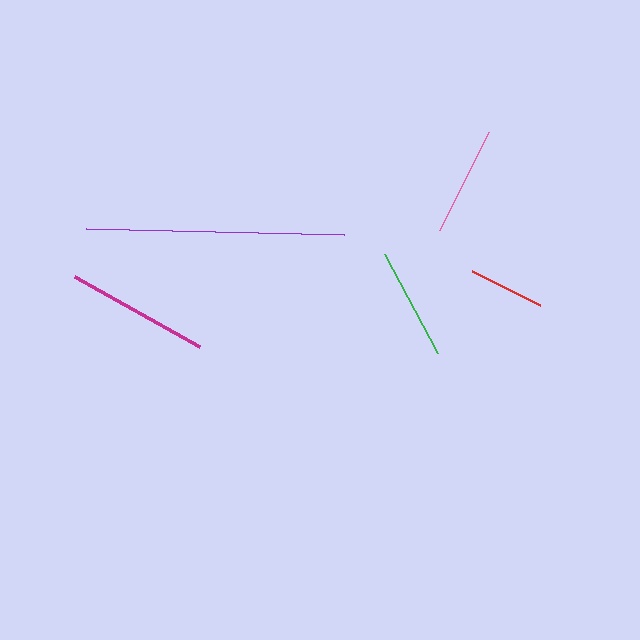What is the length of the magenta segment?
The magenta segment is approximately 144 pixels long.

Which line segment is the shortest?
The red line is the shortest at approximately 76 pixels.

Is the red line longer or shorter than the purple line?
The purple line is longer than the red line.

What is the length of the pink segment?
The pink segment is approximately 109 pixels long.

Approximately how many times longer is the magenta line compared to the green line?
The magenta line is approximately 1.3 times the length of the green line.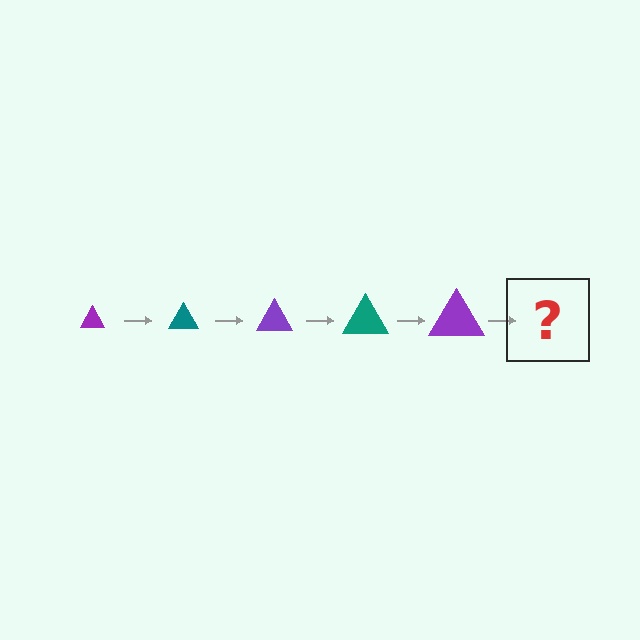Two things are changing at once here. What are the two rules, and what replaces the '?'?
The two rules are that the triangle grows larger each step and the color cycles through purple and teal. The '?' should be a teal triangle, larger than the previous one.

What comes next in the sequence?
The next element should be a teal triangle, larger than the previous one.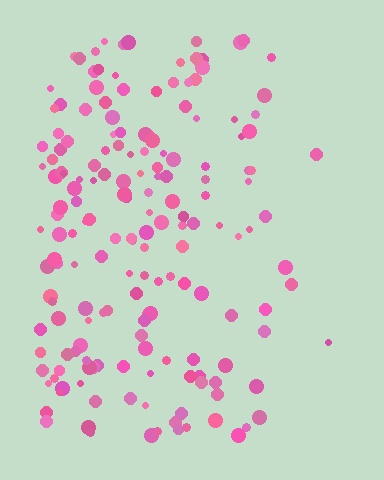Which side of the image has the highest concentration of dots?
The left.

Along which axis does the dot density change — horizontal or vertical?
Horizontal.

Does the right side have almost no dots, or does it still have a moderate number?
Still a moderate number, just noticeably fewer than the left.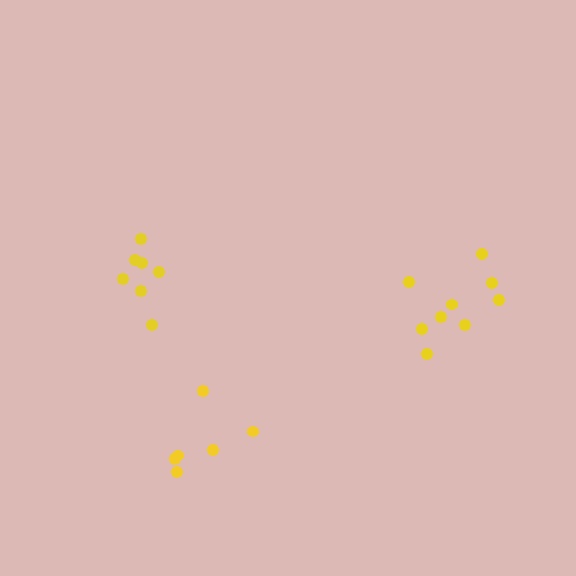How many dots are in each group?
Group 1: 7 dots, Group 2: 6 dots, Group 3: 9 dots (22 total).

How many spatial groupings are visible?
There are 3 spatial groupings.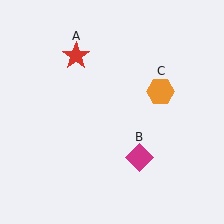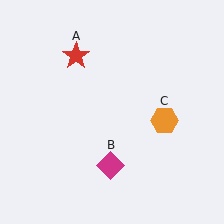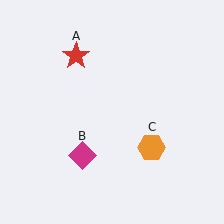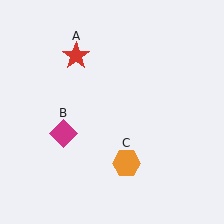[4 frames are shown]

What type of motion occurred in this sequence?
The magenta diamond (object B), orange hexagon (object C) rotated clockwise around the center of the scene.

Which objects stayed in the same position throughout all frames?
Red star (object A) remained stationary.